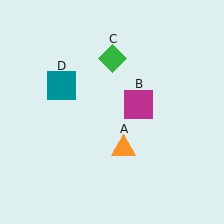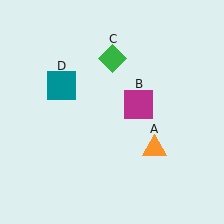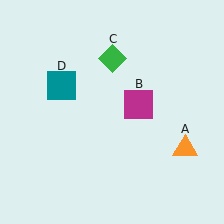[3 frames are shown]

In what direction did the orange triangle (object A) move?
The orange triangle (object A) moved right.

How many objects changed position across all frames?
1 object changed position: orange triangle (object A).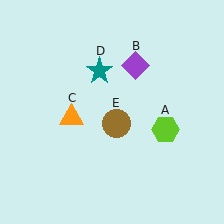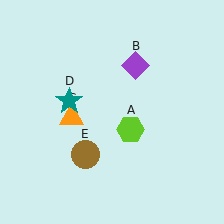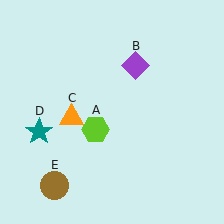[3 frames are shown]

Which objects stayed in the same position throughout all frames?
Purple diamond (object B) and orange triangle (object C) remained stationary.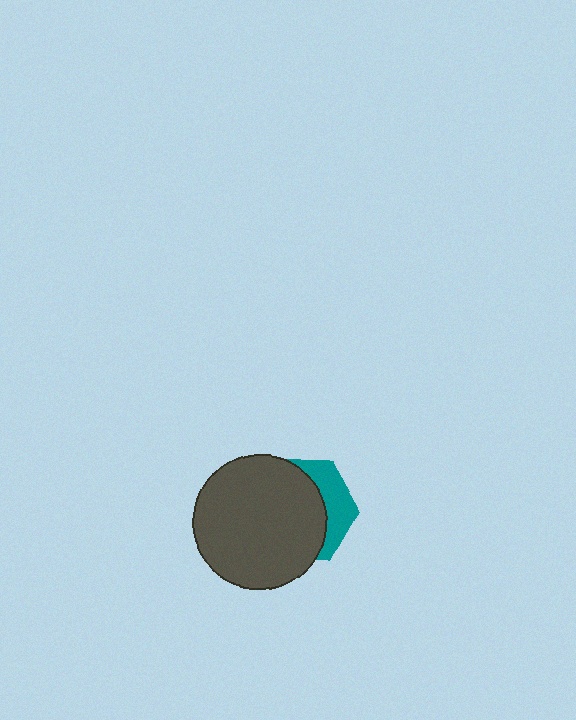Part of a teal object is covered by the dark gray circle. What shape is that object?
It is a hexagon.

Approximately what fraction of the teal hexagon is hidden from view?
Roughly 69% of the teal hexagon is hidden behind the dark gray circle.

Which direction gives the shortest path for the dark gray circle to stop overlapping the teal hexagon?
Moving left gives the shortest separation.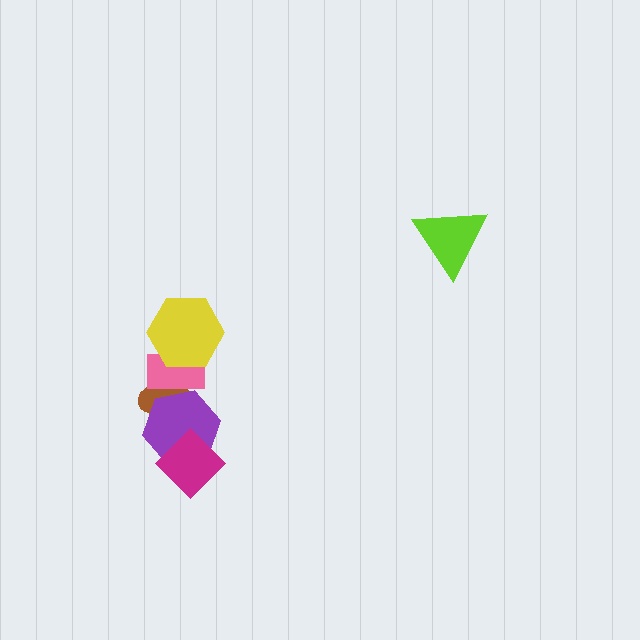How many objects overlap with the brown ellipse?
2 objects overlap with the brown ellipse.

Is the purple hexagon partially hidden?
Yes, it is partially covered by another shape.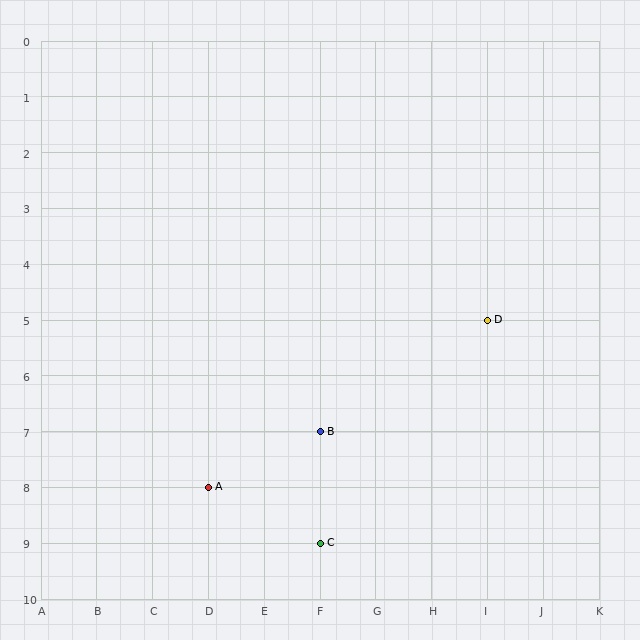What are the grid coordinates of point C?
Point C is at grid coordinates (F, 9).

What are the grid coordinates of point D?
Point D is at grid coordinates (I, 5).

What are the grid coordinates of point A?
Point A is at grid coordinates (D, 8).